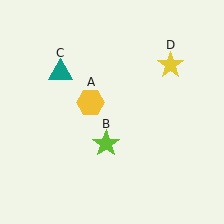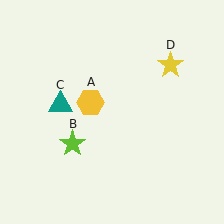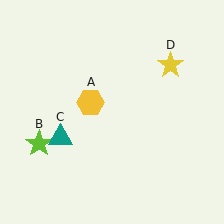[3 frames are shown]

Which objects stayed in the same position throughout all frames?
Yellow hexagon (object A) and yellow star (object D) remained stationary.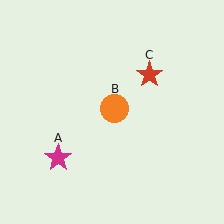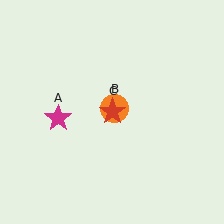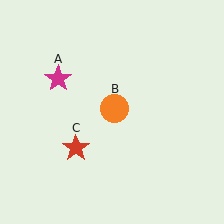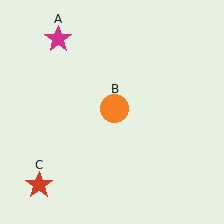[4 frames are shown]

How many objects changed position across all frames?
2 objects changed position: magenta star (object A), red star (object C).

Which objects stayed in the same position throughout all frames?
Orange circle (object B) remained stationary.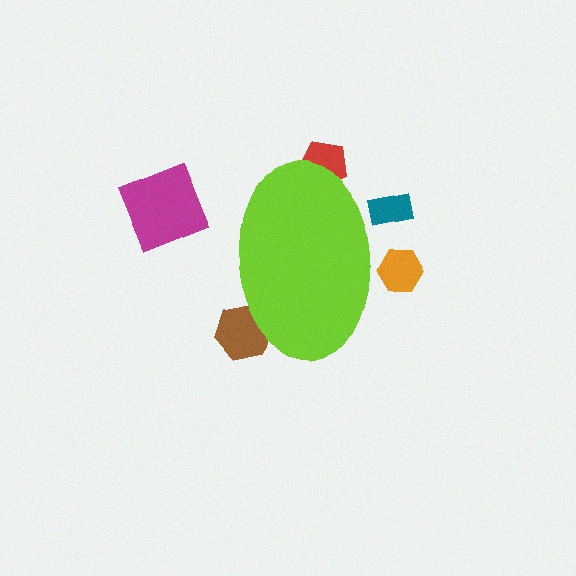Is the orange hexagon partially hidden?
Yes, the orange hexagon is partially hidden behind the lime ellipse.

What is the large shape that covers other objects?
A lime ellipse.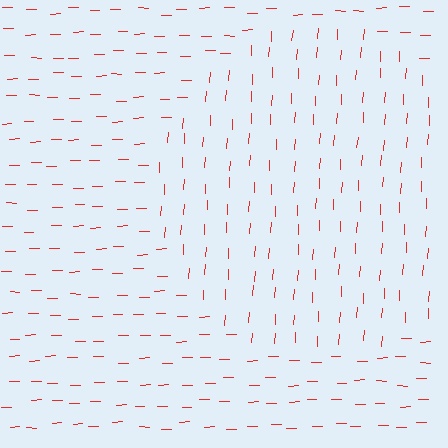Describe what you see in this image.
The image is filled with small red line segments. A circle region in the image has lines oriented differently from the surrounding lines, creating a visible texture boundary.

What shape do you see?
I see a circle.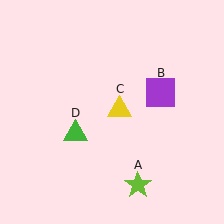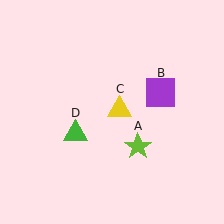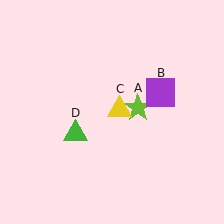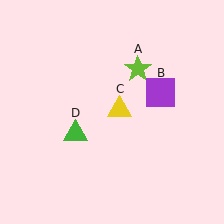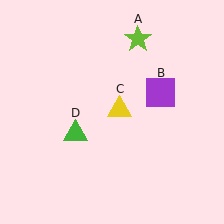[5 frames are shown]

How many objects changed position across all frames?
1 object changed position: lime star (object A).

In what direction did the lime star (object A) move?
The lime star (object A) moved up.